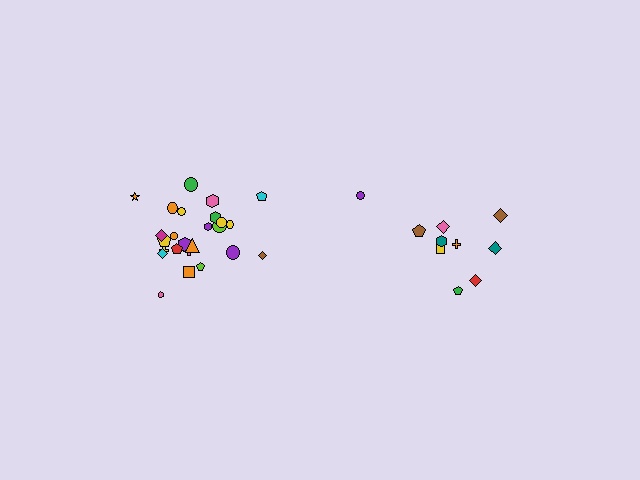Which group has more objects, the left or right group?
The left group.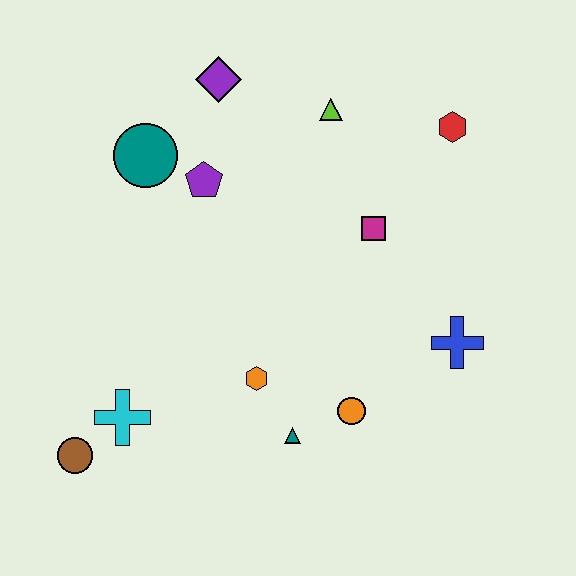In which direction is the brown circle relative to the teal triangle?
The brown circle is to the left of the teal triangle.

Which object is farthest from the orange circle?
The purple diamond is farthest from the orange circle.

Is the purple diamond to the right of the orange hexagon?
No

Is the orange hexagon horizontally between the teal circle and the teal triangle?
Yes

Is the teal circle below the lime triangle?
Yes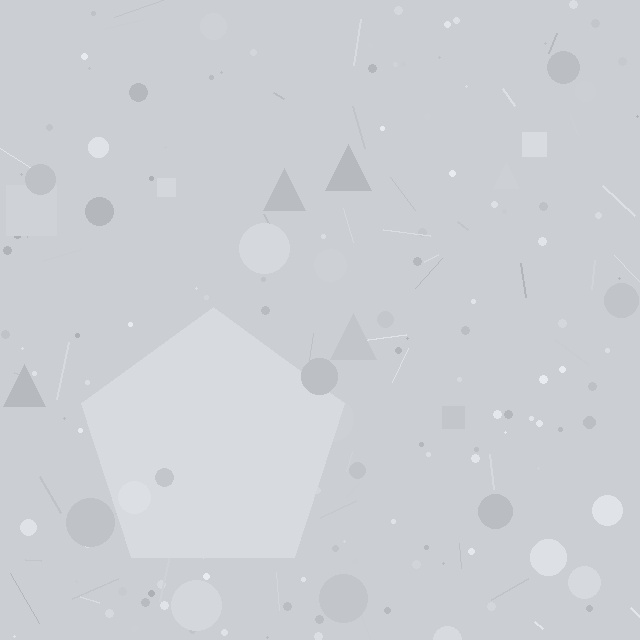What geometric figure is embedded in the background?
A pentagon is embedded in the background.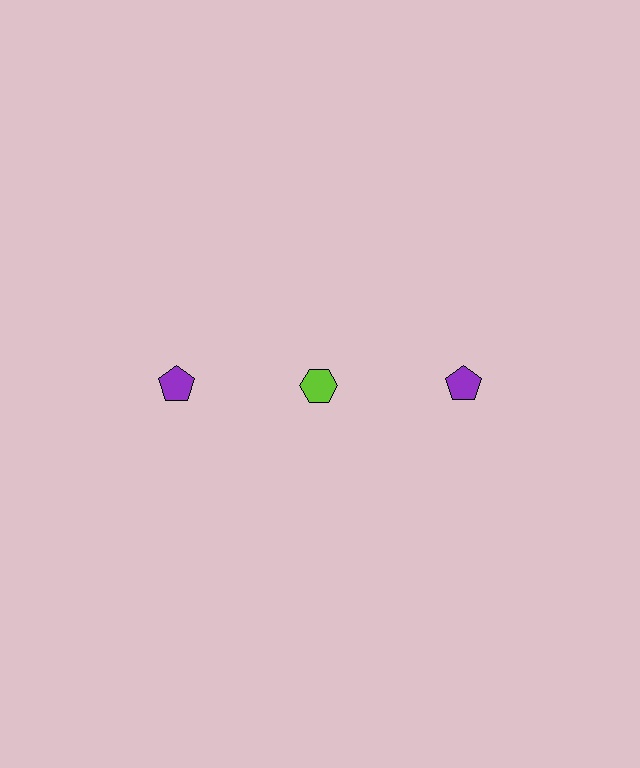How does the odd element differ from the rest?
It differs in both color (lime instead of purple) and shape (hexagon instead of pentagon).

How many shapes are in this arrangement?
There are 3 shapes arranged in a grid pattern.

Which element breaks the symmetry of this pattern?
The lime hexagon in the top row, second from left column breaks the symmetry. All other shapes are purple pentagons.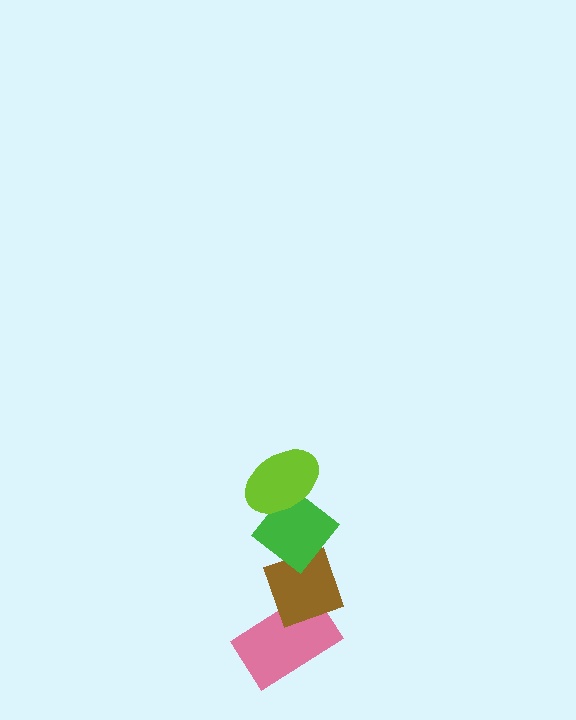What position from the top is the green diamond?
The green diamond is 2nd from the top.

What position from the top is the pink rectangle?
The pink rectangle is 4th from the top.